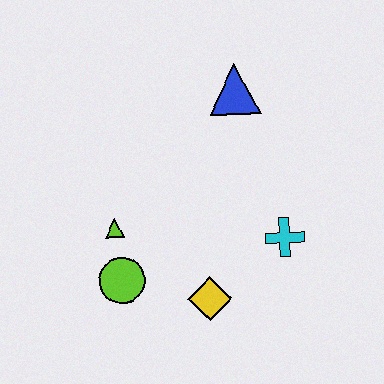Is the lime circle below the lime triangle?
Yes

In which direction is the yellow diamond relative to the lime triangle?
The yellow diamond is to the right of the lime triangle.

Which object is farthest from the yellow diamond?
The blue triangle is farthest from the yellow diamond.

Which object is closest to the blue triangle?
The cyan cross is closest to the blue triangle.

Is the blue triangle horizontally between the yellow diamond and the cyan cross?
Yes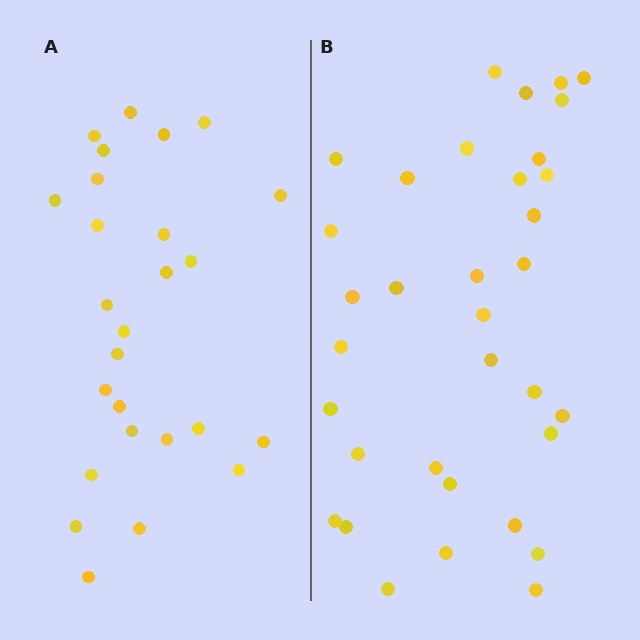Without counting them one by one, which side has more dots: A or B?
Region B (the right region) has more dots.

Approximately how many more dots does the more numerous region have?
Region B has roughly 8 or so more dots than region A.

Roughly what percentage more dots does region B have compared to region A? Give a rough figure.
About 30% more.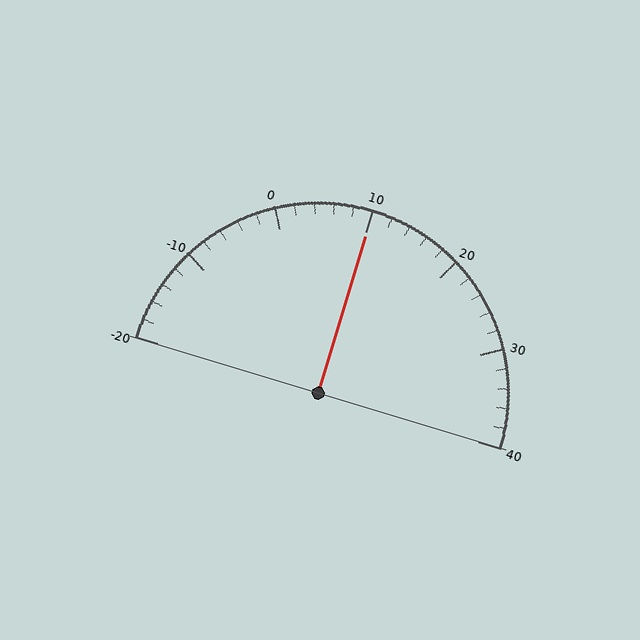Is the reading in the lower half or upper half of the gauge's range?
The reading is in the upper half of the range (-20 to 40).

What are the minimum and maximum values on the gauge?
The gauge ranges from -20 to 40.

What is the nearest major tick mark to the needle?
The nearest major tick mark is 10.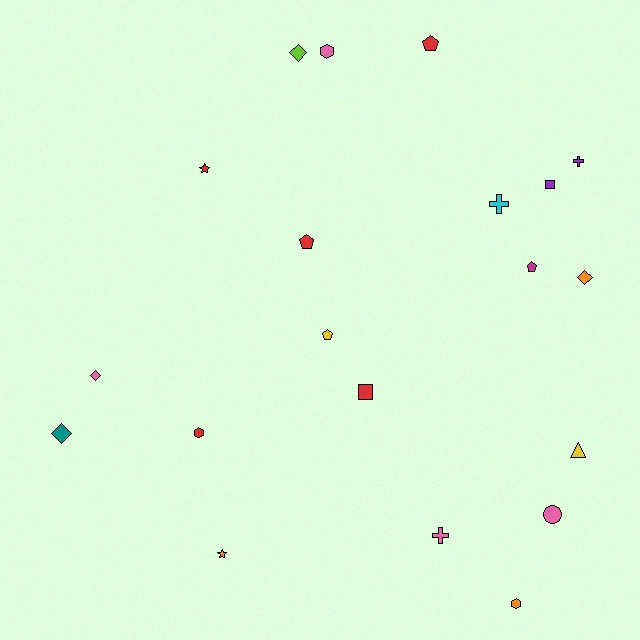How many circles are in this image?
There is 1 circle.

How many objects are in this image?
There are 20 objects.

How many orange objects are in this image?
There are 3 orange objects.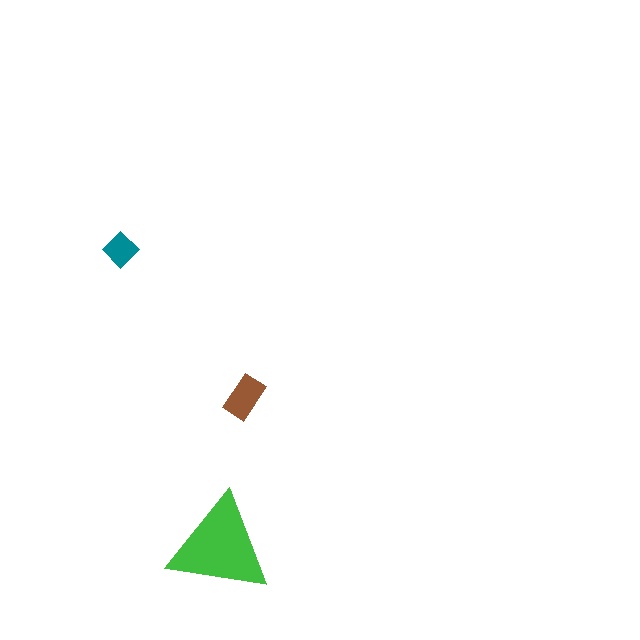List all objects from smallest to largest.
The teal diamond, the brown rectangle, the green triangle.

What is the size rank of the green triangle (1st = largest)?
1st.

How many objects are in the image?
There are 3 objects in the image.